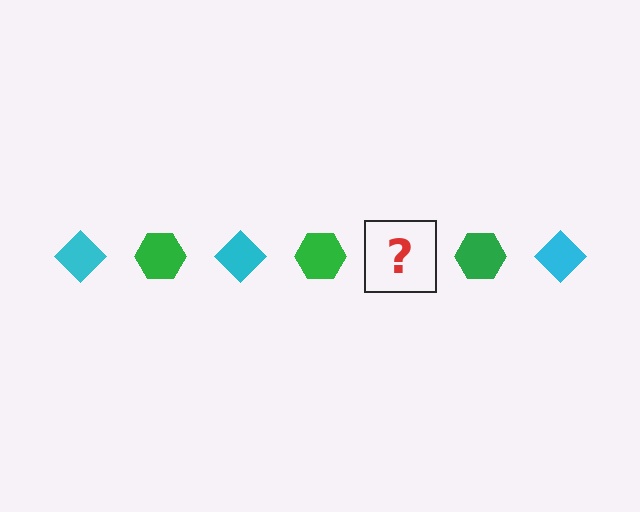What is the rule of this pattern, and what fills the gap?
The rule is that the pattern alternates between cyan diamond and green hexagon. The gap should be filled with a cyan diamond.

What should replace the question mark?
The question mark should be replaced with a cyan diamond.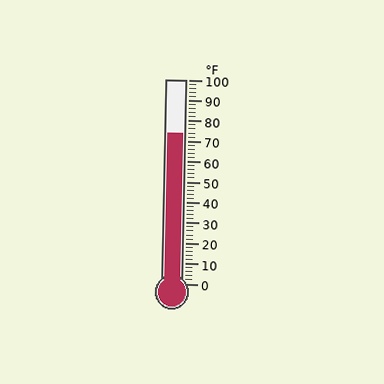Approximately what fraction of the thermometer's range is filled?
The thermometer is filled to approximately 75% of its range.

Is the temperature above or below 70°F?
The temperature is above 70°F.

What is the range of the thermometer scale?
The thermometer scale ranges from 0°F to 100°F.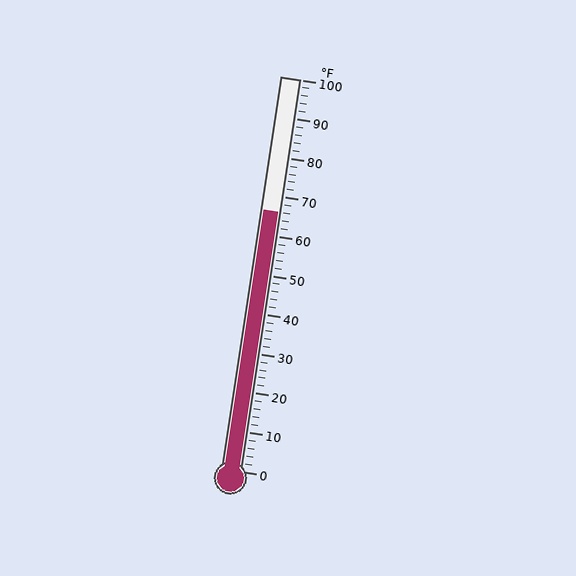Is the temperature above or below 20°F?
The temperature is above 20°F.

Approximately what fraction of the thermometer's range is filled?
The thermometer is filled to approximately 65% of its range.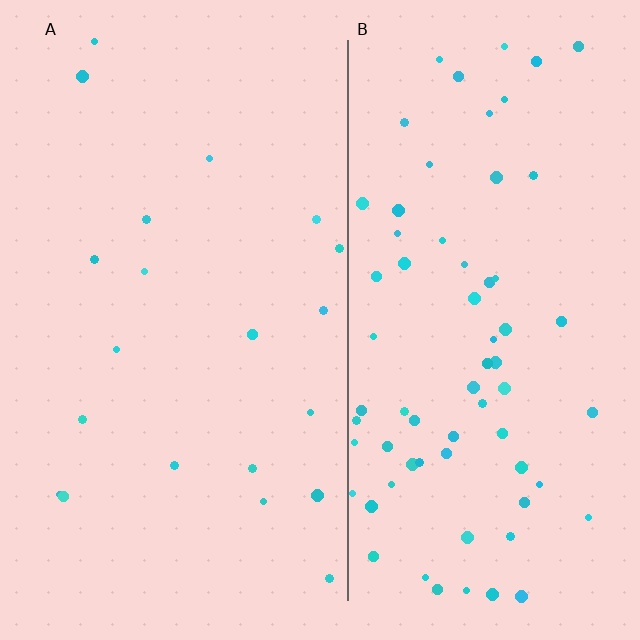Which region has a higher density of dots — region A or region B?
B (the right).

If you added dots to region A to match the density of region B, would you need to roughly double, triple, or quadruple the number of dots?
Approximately triple.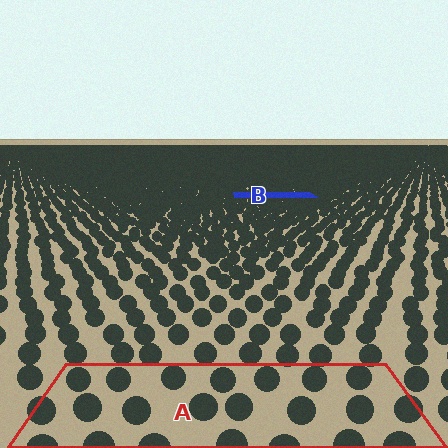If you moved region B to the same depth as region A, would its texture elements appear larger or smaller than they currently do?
They would appear larger. At a closer depth, the same texture elements are projected at a bigger on-screen size.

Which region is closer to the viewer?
Region A is closer. The texture elements there are larger and more spread out.